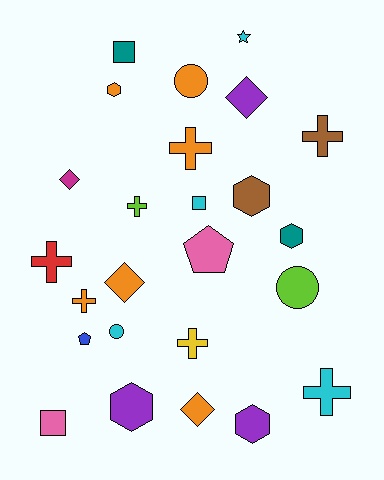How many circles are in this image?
There are 3 circles.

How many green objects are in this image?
There are no green objects.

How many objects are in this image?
There are 25 objects.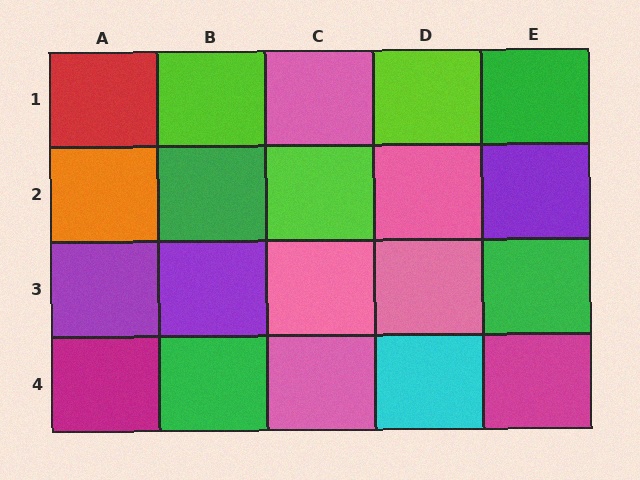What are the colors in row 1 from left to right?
Red, lime, pink, lime, green.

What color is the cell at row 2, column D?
Pink.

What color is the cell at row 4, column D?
Cyan.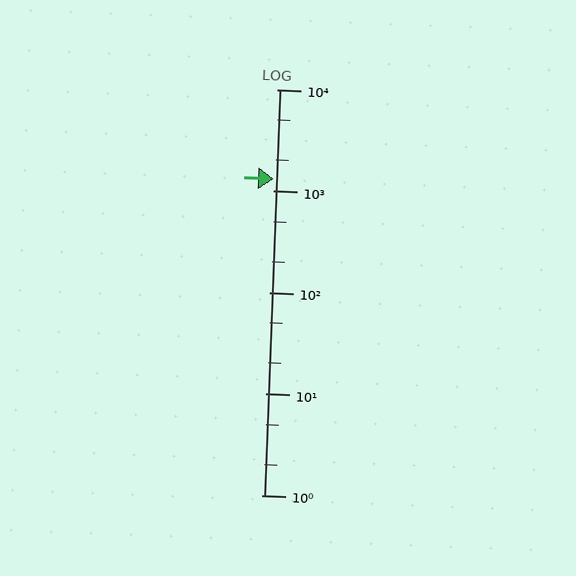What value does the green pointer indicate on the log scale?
The pointer indicates approximately 1300.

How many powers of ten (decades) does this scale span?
The scale spans 4 decades, from 1 to 10000.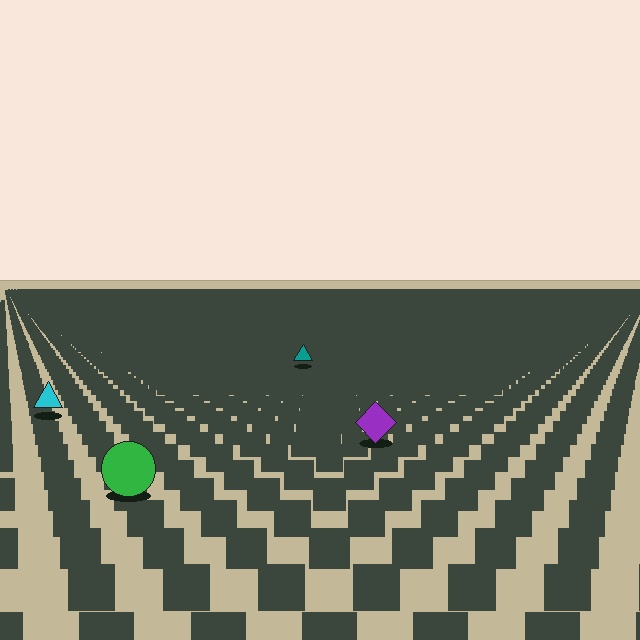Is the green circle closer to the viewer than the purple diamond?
Yes. The green circle is closer — you can tell from the texture gradient: the ground texture is coarser near it.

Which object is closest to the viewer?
The green circle is closest. The texture marks near it are larger and more spread out.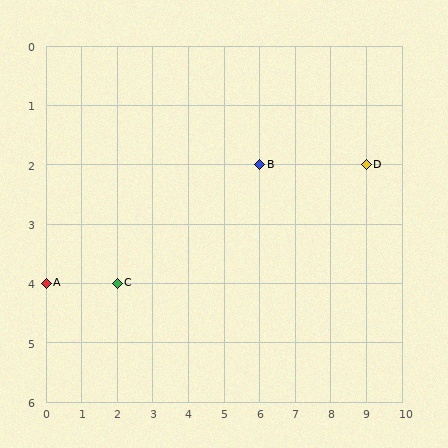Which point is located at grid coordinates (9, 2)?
Point D is at (9, 2).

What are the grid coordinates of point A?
Point A is at grid coordinates (0, 4).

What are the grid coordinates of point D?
Point D is at grid coordinates (9, 2).